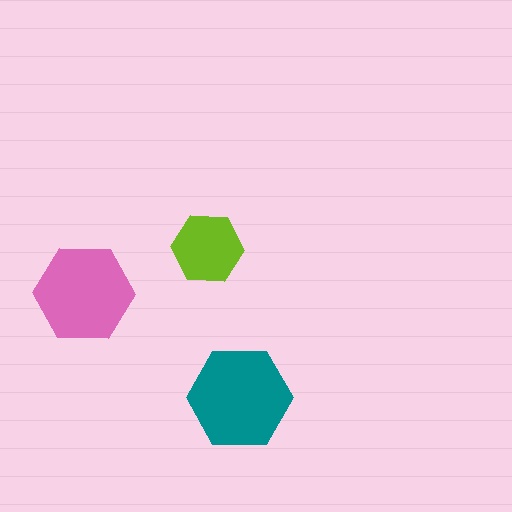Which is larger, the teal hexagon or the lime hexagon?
The teal one.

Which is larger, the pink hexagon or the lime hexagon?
The pink one.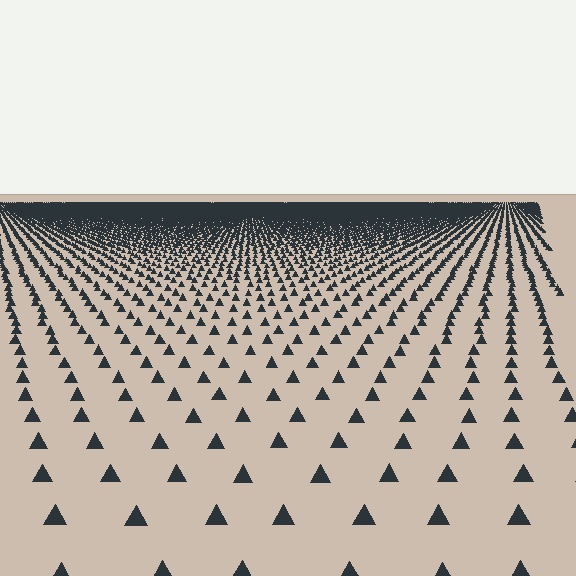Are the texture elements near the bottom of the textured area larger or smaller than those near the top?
Larger. Near the bottom, elements are closer to the viewer and appear at a bigger on-screen size.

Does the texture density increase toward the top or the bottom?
Density increases toward the top.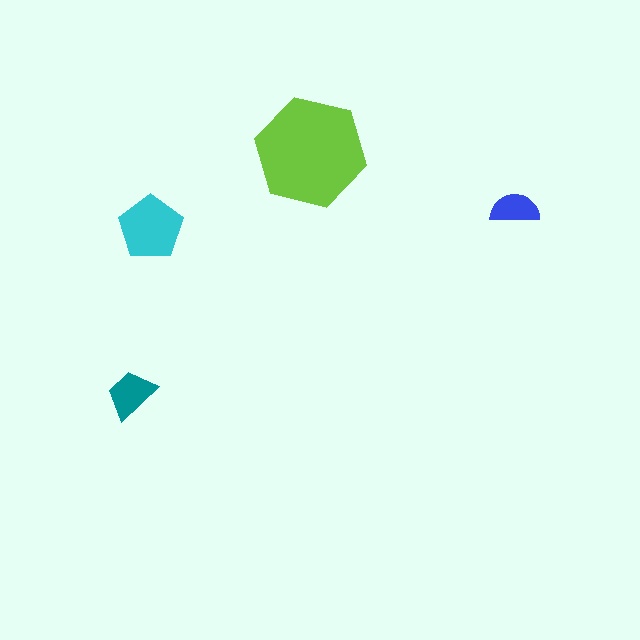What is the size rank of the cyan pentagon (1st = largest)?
2nd.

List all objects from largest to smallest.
The lime hexagon, the cyan pentagon, the teal trapezoid, the blue semicircle.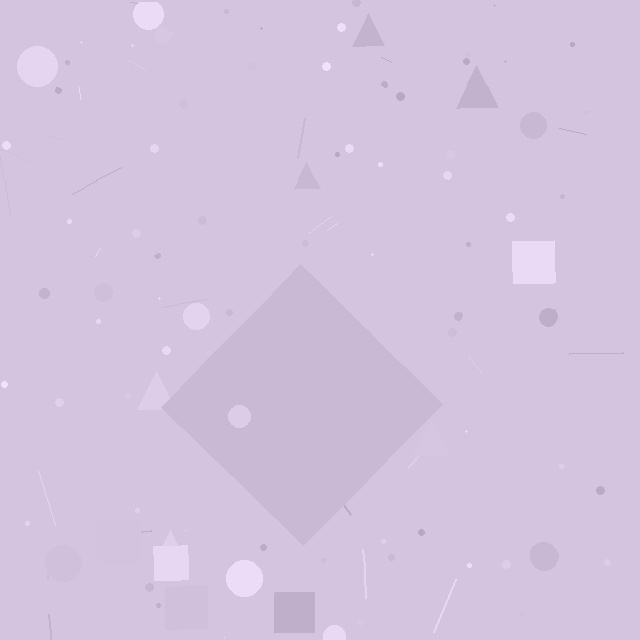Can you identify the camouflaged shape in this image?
The camouflaged shape is a diamond.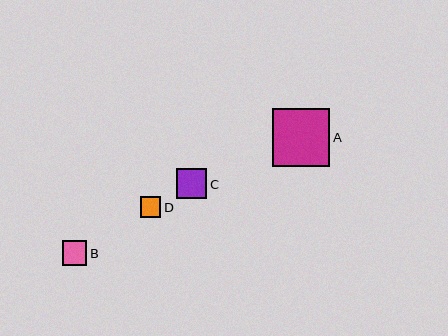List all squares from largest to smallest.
From largest to smallest: A, C, B, D.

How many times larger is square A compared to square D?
Square A is approximately 2.8 times the size of square D.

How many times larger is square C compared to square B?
Square C is approximately 1.3 times the size of square B.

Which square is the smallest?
Square D is the smallest with a size of approximately 21 pixels.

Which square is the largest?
Square A is the largest with a size of approximately 58 pixels.